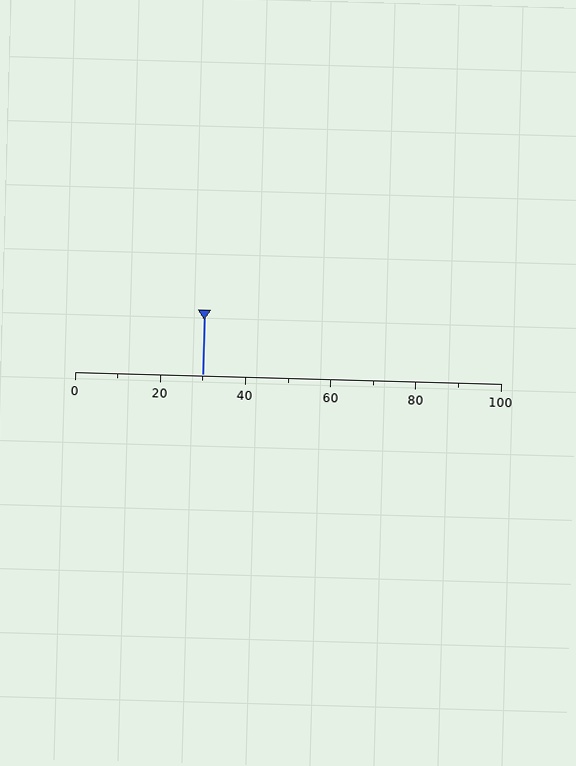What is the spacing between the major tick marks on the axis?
The major ticks are spaced 20 apart.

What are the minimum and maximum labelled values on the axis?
The axis runs from 0 to 100.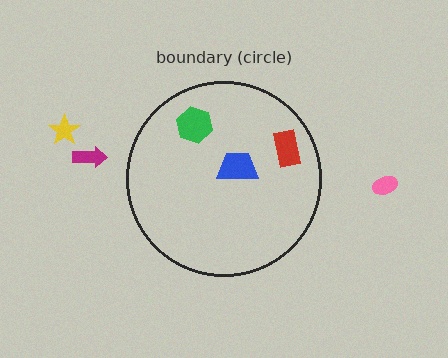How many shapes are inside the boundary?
3 inside, 3 outside.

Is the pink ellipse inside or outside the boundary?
Outside.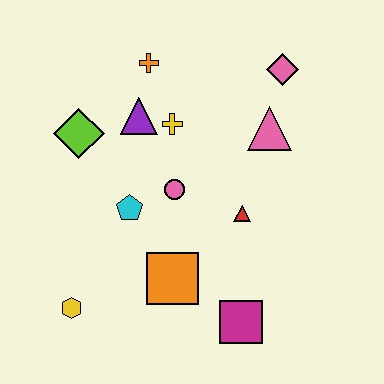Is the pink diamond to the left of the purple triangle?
No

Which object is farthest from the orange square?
The pink diamond is farthest from the orange square.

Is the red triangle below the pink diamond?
Yes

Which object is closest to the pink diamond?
The pink triangle is closest to the pink diamond.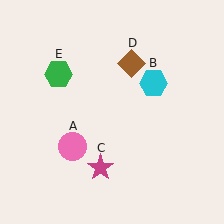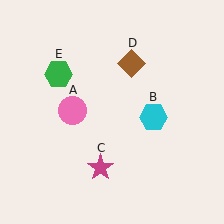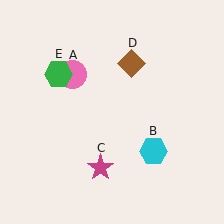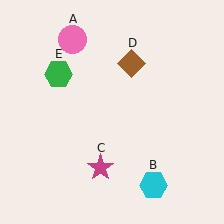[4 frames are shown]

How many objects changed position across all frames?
2 objects changed position: pink circle (object A), cyan hexagon (object B).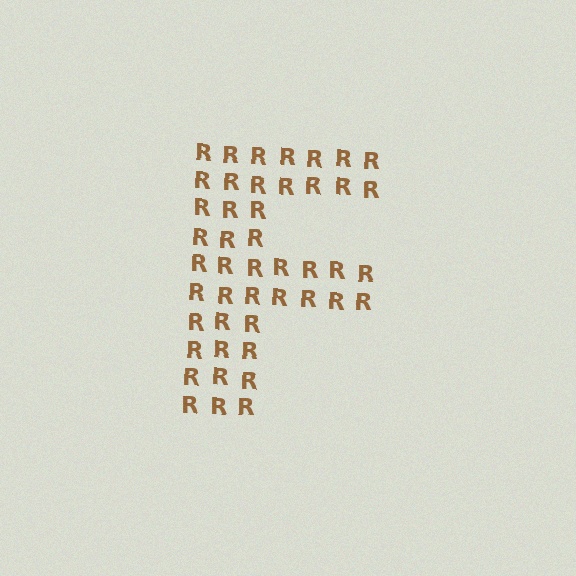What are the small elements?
The small elements are letter R's.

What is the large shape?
The large shape is the letter F.